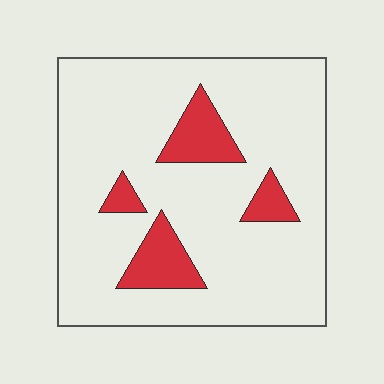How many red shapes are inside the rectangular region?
4.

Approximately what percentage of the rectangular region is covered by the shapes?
Approximately 15%.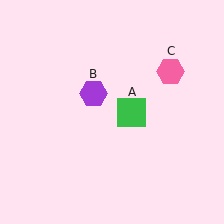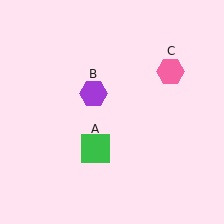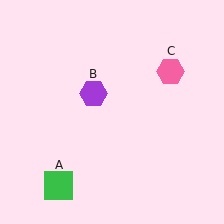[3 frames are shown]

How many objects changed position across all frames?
1 object changed position: green square (object A).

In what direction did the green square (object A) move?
The green square (object A) moved down and to the left.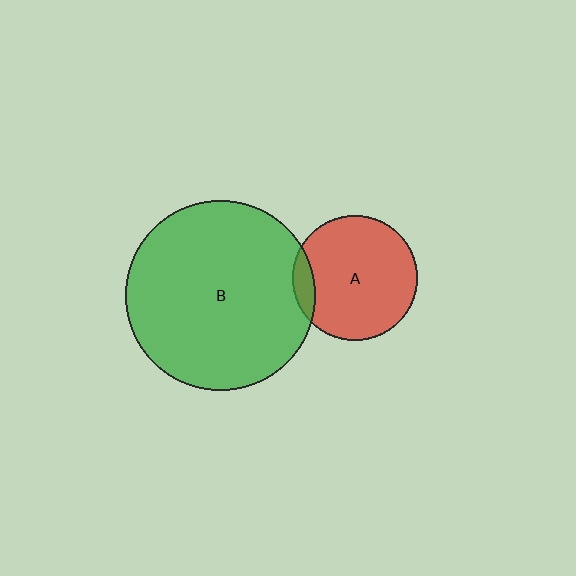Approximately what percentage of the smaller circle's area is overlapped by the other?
Approximately 10%.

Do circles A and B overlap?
Yes.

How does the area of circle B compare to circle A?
Approximately 2.3 times.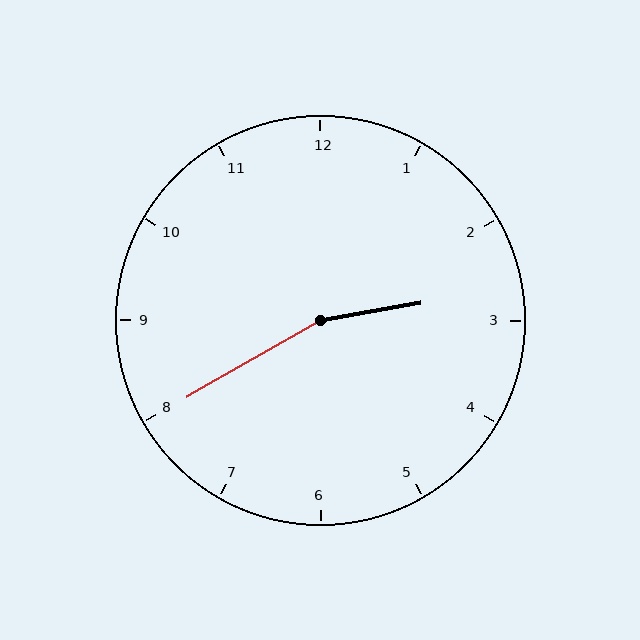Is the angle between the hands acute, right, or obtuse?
It is obtuse.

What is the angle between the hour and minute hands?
Approximately 160 degrees.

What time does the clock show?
2:40.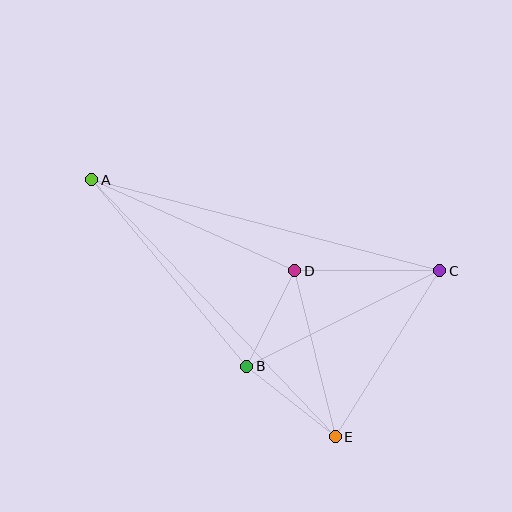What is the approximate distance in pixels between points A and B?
The distance between A and B is approximately 242 pixels.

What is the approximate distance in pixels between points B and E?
The distance between B and E is approximately 113 pixels.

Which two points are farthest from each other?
Points A and C are farthest from each other.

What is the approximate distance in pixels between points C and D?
The distance between C and D is approximately 145 pixels.